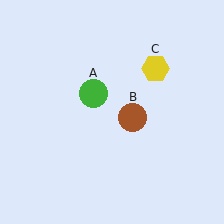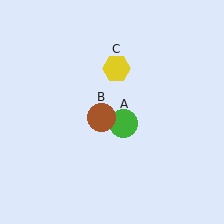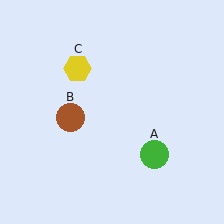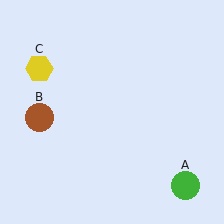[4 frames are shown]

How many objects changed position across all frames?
3 objects changed position: green circle (object A), brown circle (object B), yellow hexagon (object C).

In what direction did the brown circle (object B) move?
The brown circle (object B) moved left.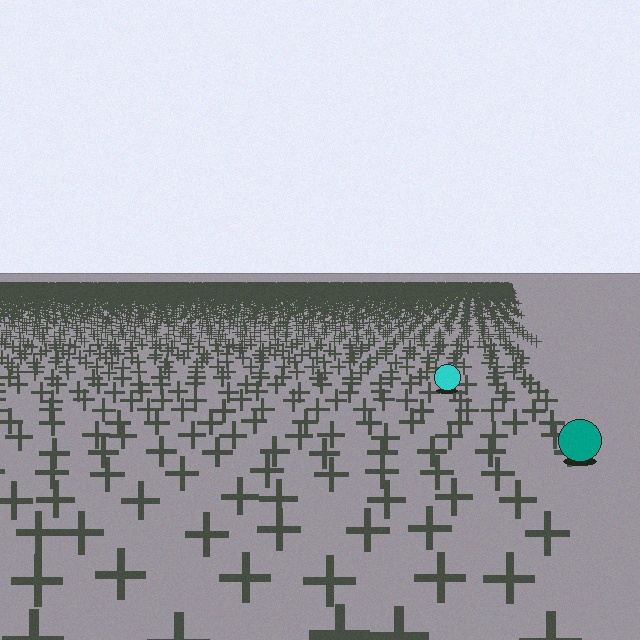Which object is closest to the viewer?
The teal circle is closest. The texture marks near it are larger and more spread out.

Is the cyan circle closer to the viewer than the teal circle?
No. The teal circle is closer — you can tell from the texture gradient: the ground texture is coarser near it.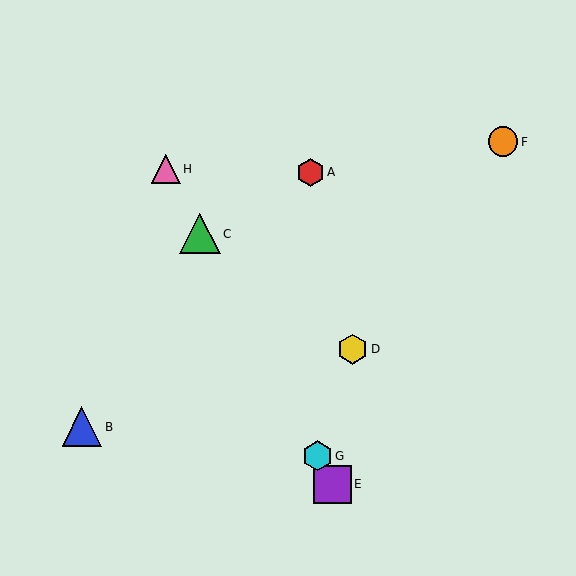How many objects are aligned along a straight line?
4 objects (C, E, G, H) are aligned along a straight line.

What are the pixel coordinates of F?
Object F is at (503, 142).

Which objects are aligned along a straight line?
Objects C, E, G, H are aligned along a straight line.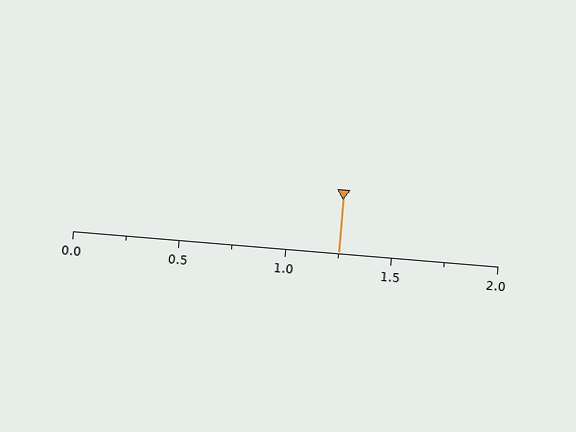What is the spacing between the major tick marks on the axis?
The major ticks are spaced 0.5 apart.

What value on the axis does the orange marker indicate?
The marker indicates approximately 1.25.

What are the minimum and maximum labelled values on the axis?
The axis runs from 0.0 to 2.0.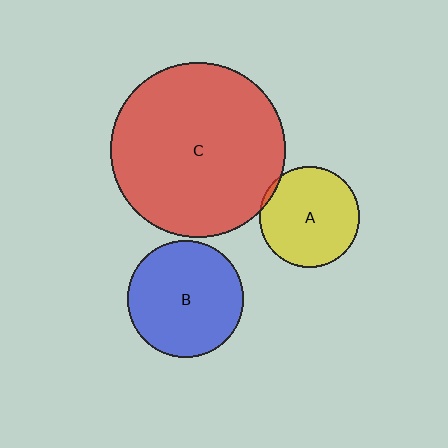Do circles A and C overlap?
Yes.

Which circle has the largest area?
Circle C (red).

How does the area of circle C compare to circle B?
Approximately 2.3 times.